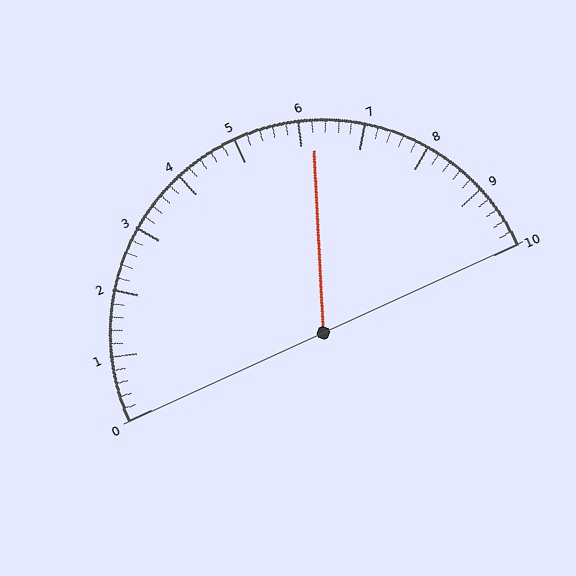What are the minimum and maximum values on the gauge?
The gauge ranges from 0 to 10.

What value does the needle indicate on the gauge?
The needle indicates approximately 6.2.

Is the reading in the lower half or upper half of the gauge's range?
The reading is in the upper half of the range (0 to 10).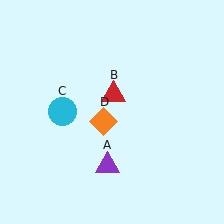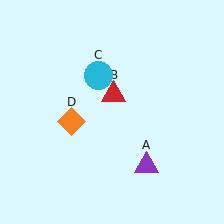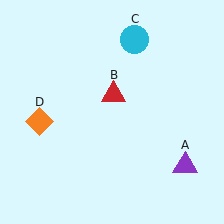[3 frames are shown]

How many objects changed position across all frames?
3 objects changed position: purple triangle (object A), cyan circle (object C), orange diamond (object D).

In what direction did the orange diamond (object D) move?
The orange diamond (object D) moved left.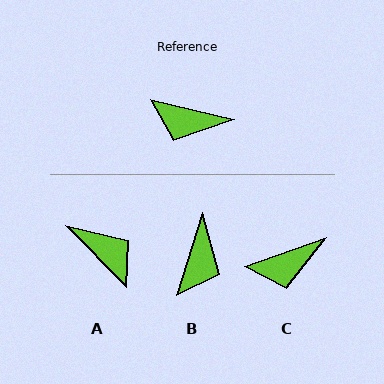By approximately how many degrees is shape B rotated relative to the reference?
Approximately 86 degrees counter-clockwise.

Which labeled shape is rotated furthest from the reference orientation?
A, about 148 degrees away.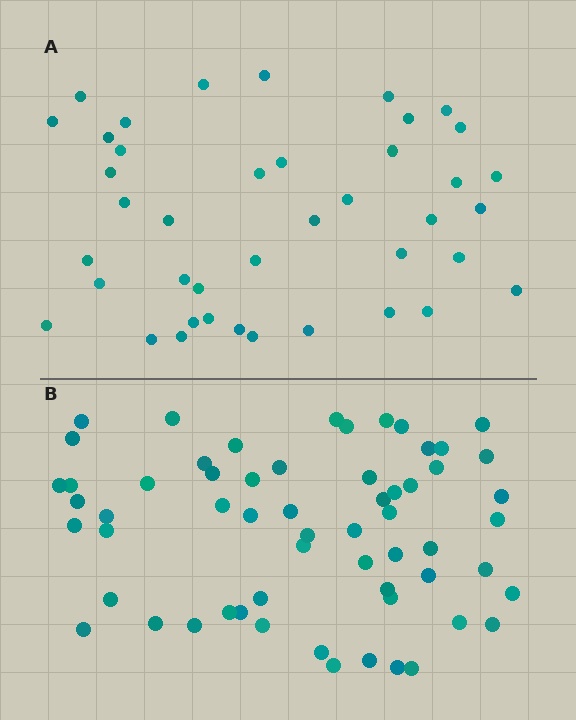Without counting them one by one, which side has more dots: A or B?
Region B (the bottom region) has more dots.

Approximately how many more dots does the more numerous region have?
Region B has approximately 20 more dots than region A.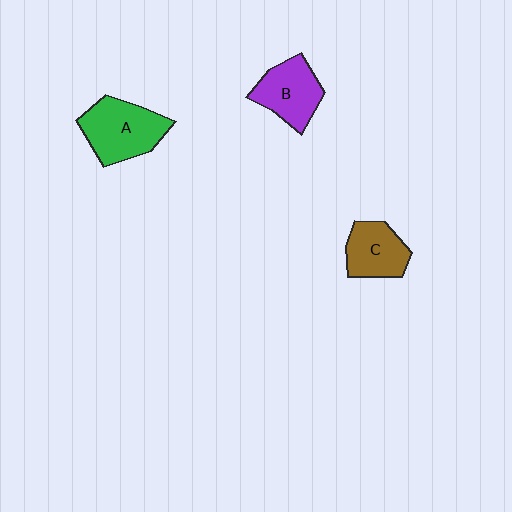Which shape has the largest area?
Shape A (green).